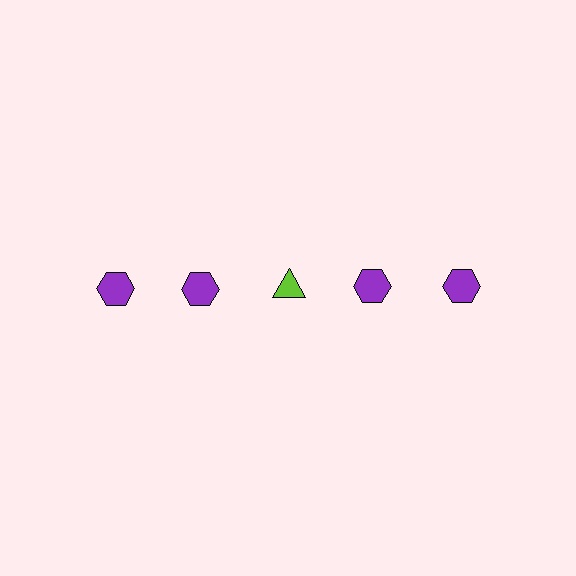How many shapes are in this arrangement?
There are 5 shapes arranged in a grid pattern.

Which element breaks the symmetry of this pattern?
The lime triangle in the top row, center column breaks the symmetry. All other shapes are purple hexagons.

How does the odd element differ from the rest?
It differs in both color (lime instead of purple) and shape (triangle instead of hexagon).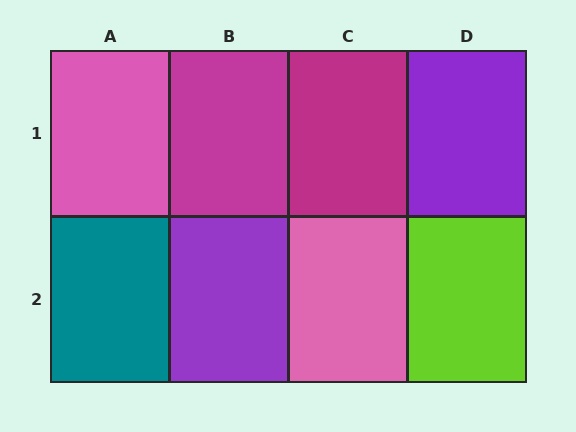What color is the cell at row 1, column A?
Pink.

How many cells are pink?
2 cells are pink.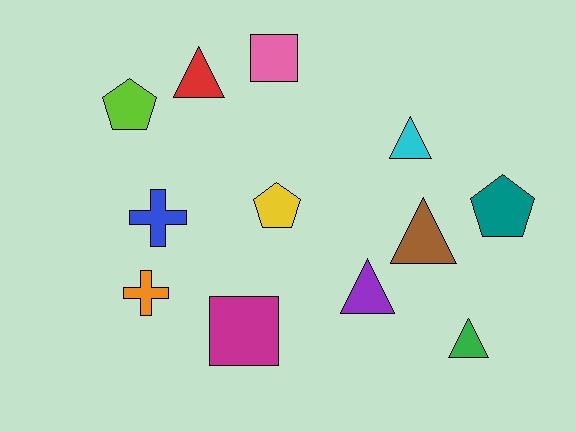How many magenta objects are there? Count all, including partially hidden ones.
There is 1 magenta object.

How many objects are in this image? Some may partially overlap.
There are 12 objects.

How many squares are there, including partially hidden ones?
There are 2 squares.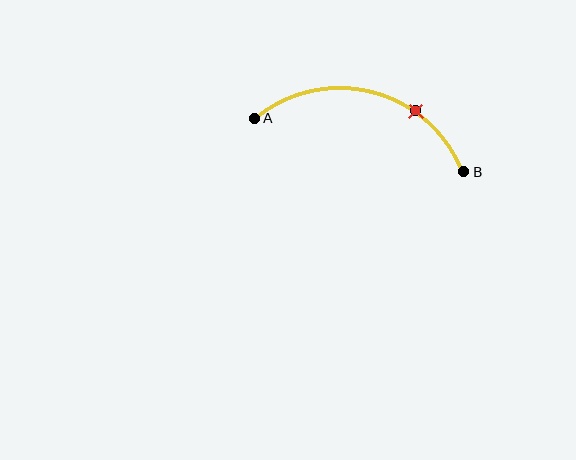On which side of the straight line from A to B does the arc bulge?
The arc bulges above the straight line connecting A and B.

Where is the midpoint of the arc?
The arc midpoint is the point on the curve farthest from the straight line joining A and B. It sits above that line.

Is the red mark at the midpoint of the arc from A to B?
No. The red mark lies on the arc but is closer to endpoint B. The arc midpoint would be at the point on the curve equidistant along the arc from both A and B.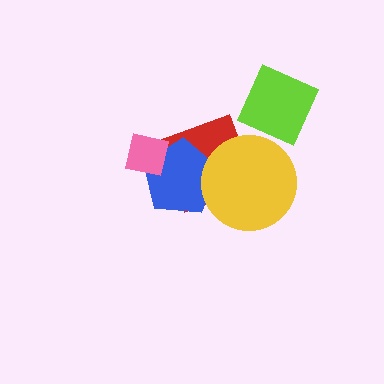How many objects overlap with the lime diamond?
0 objects overlap with the lime diamond.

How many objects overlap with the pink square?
1 object overlaps with the pink square.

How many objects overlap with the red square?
2 objects overlap with the red square.